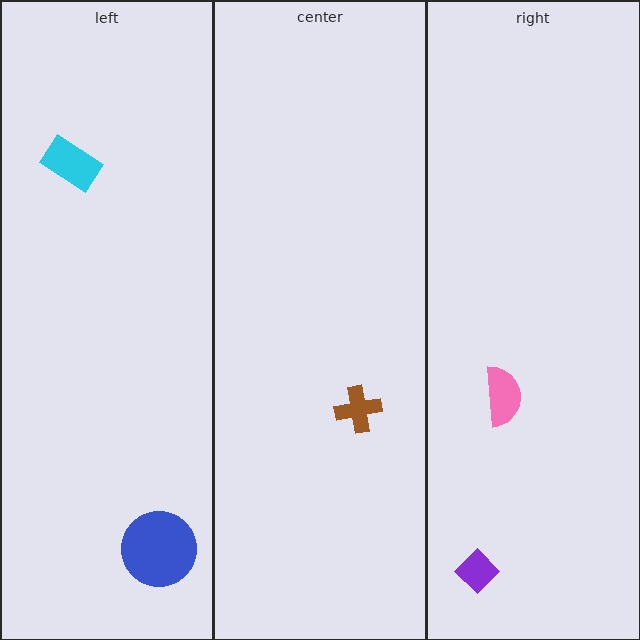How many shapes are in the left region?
2.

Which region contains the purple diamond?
The right region.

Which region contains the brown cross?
The center region.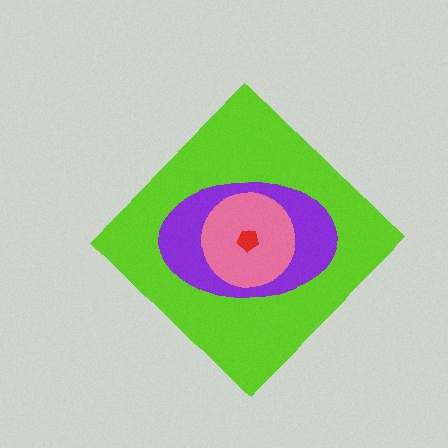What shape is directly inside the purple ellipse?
The pink circle.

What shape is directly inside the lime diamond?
The purple ellipse.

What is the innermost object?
The red pentagon.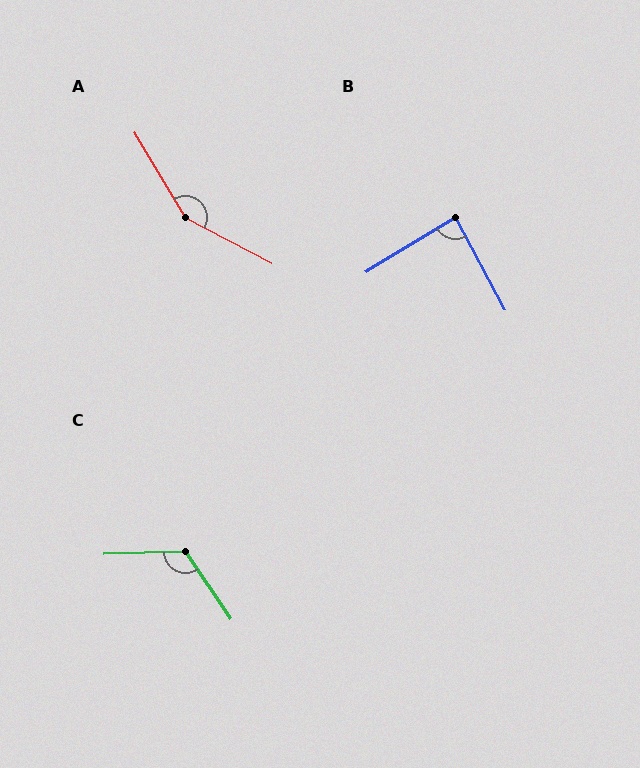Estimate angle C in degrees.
Approximately 122 degrees.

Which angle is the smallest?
B, at approximately 87 degrees.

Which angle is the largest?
A, at approximately 148 degrees.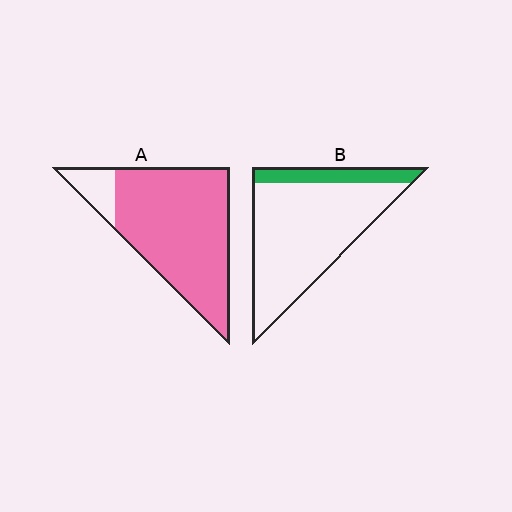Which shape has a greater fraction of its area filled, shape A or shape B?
Shape A.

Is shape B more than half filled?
No.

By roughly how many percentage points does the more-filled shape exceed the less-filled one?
By roughly 70 percentage points (A over B).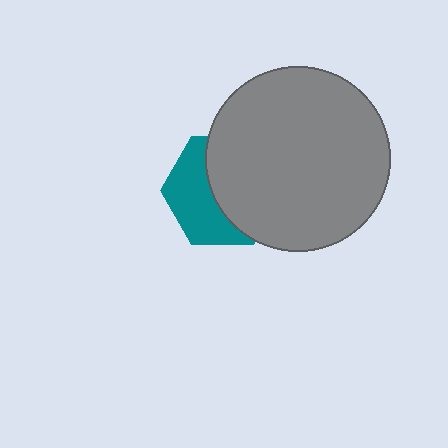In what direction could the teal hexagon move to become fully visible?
The teal hexagon could move left. That would shift it out from behind the gray circle entirely.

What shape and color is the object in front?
The object in front is a gray circle.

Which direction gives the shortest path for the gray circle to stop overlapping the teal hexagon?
Moving right gives the shortest separation.